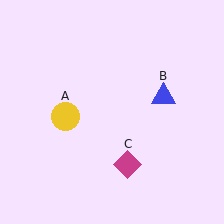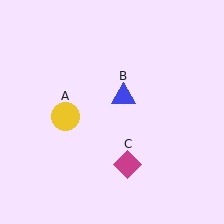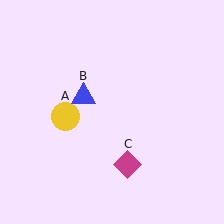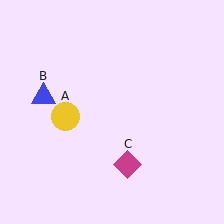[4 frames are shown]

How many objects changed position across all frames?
1 object changed position: blue triangle (object B).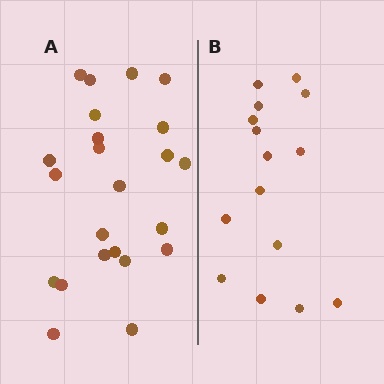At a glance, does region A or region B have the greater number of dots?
Region A (the left region) has more dots.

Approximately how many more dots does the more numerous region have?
Region A has roughly 8 or so more dots than region B.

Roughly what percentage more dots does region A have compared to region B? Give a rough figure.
About 55% more.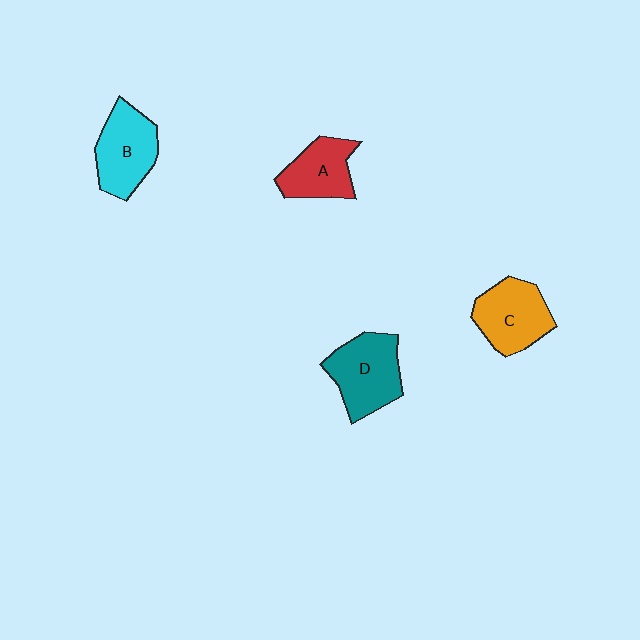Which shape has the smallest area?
Shape A (red).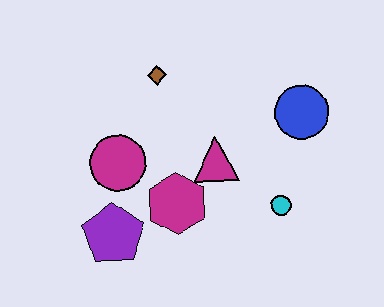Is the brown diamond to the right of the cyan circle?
No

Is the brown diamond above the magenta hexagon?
Yes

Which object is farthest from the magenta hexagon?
The blue circle is farthest from the magenta hexagon.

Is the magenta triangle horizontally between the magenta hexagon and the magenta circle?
No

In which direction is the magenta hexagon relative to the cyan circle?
The magenta hexagon is to the left of the cyan circle.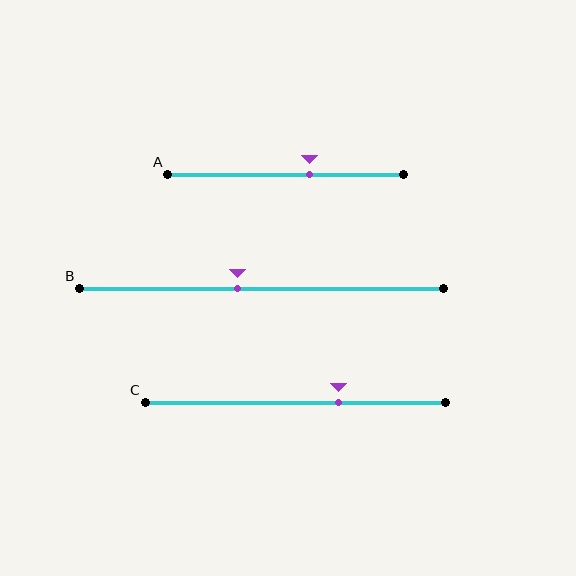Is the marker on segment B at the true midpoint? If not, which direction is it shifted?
No, the marker on segment B is shifted to the left by about 7% of the segment length.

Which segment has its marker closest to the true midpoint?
Segment B has its marker closest to the true midpoint.